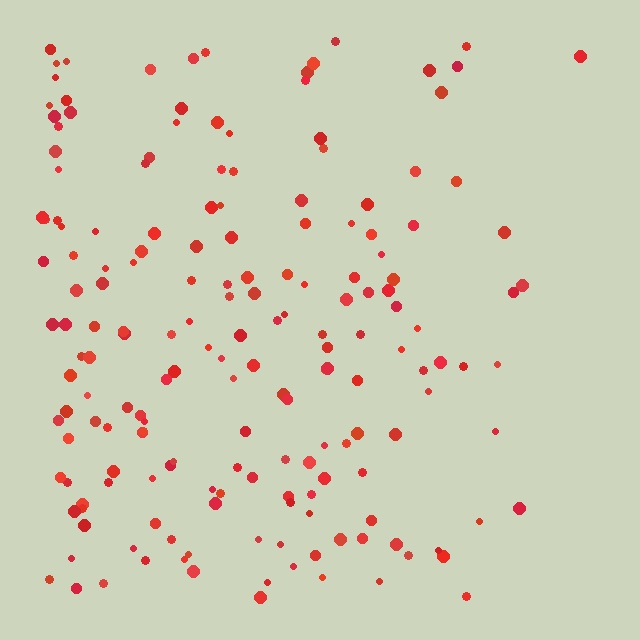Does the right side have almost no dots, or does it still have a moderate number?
Still a moderate number, just noticeably fewer than the left.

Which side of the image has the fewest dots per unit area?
The right.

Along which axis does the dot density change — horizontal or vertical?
Horizontal.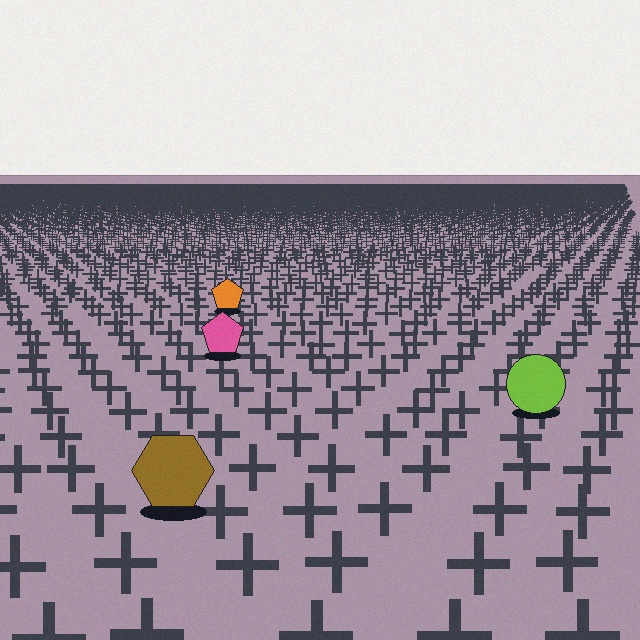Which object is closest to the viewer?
The brown hexagon is closest. The texture marks near it are larger and more spread out.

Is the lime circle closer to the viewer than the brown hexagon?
No. The brown hexagon is closer — you can tell from the texture gradient: the ground texture is coarser near it.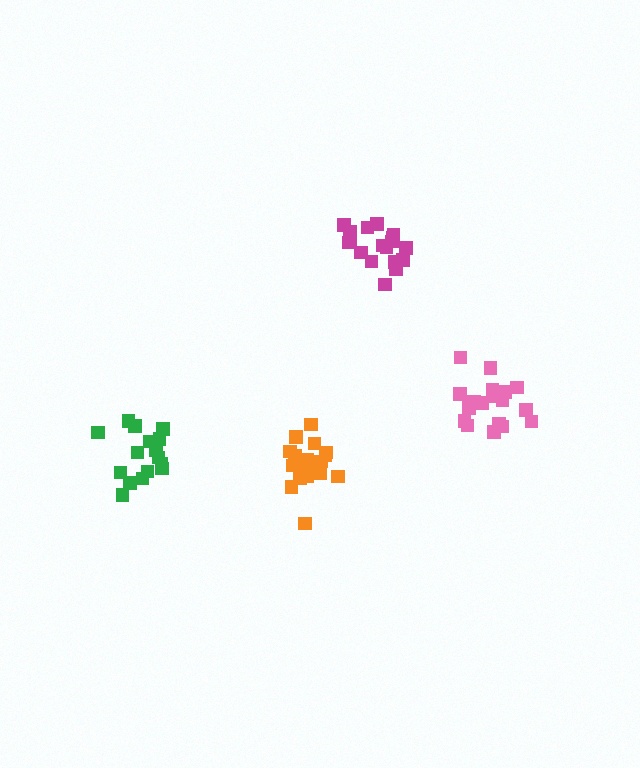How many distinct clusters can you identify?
There are 4 distinct clusters.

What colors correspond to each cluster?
The clusters are colored: pink, orange, green, magenta.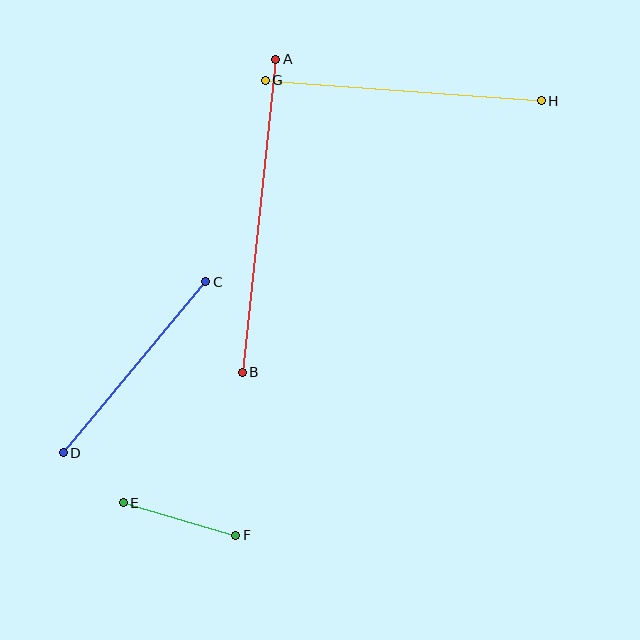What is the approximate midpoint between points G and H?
The midpoint is at approximately (403, 91) pixels.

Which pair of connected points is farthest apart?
Points A and B are farthest apart.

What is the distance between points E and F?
The distance is approximately 117 pixels.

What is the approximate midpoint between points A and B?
The midpoint is at approximately (259, 216) pixels.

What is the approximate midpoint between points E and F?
The midpoint is at approximately (180, 519) pixels.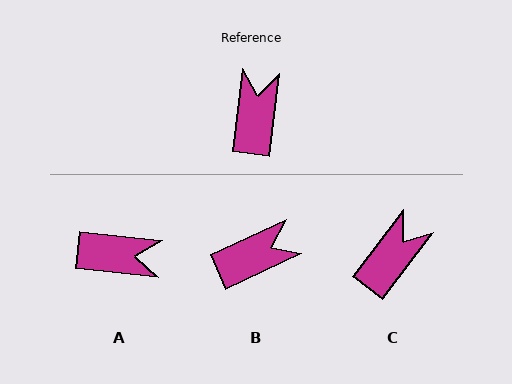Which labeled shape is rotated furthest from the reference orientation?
A, about 90 degrees away.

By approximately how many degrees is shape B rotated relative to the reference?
Approximately 59 degrees clockwise.